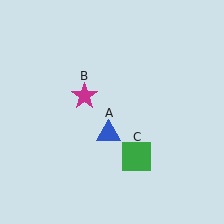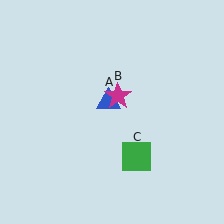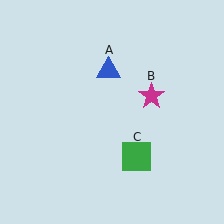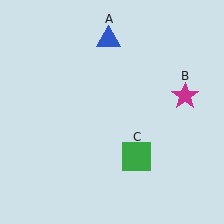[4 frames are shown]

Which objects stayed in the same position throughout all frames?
Green square (object C) remained stationary.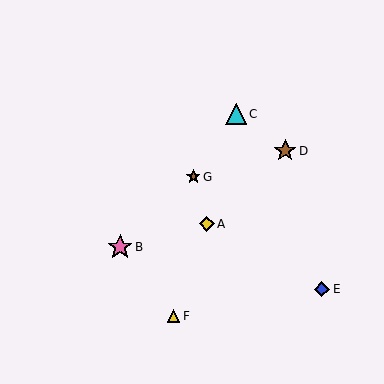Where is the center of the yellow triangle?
The center of the yellow triangle is at (174, 316).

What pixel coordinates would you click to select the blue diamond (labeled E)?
Click at (322, 289) to select the blue diamond E.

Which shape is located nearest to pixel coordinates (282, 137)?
The brown star (labeled D) at (285, 151) is nearest to that location.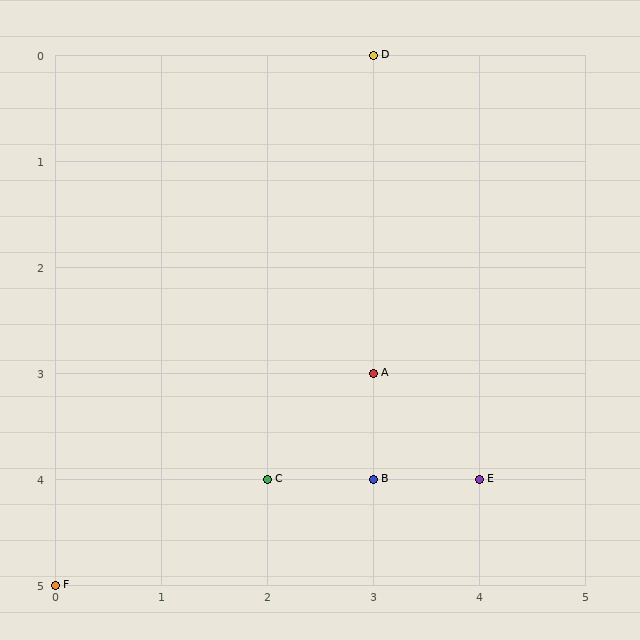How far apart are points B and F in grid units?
Points B and F are 3 columns and 1 row apart (about 3.2 grid units diagonally).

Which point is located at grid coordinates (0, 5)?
Point F is at (0, 5).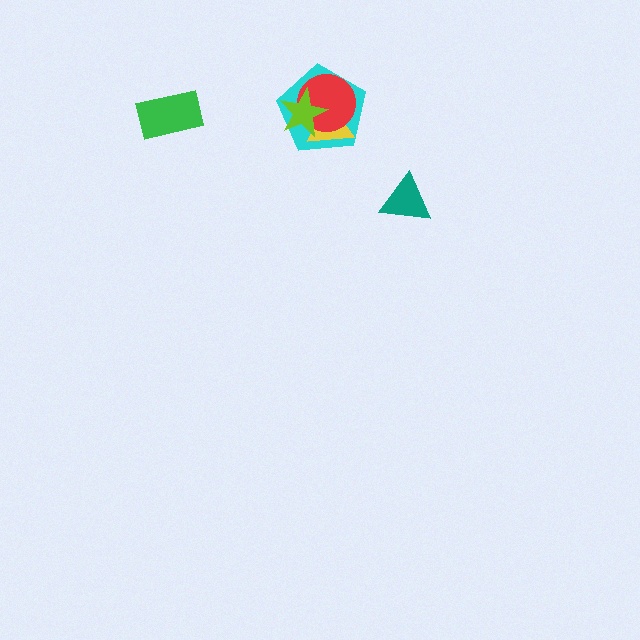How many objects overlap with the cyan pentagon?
3 objects overlap with the cyan pentagon.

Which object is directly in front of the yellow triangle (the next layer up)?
The red circle is directly in front of the yellow triangle.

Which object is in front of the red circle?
The lime star is in front of the red circle.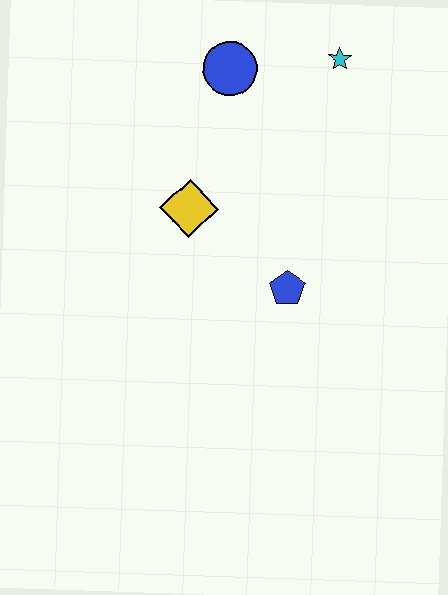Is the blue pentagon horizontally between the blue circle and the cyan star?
Yes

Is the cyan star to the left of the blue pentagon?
No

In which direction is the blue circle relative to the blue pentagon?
The blue circle is above the blue pentagon.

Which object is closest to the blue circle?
The cyan star is closest to the blue circle.